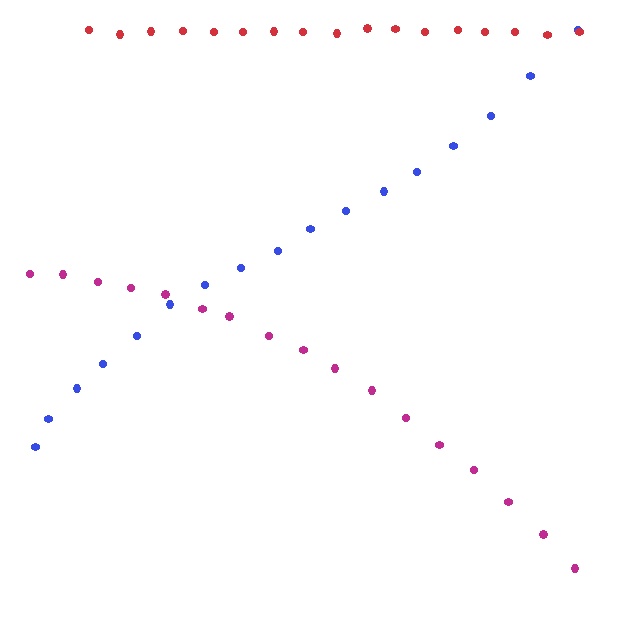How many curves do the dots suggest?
There are 3 distinct paths.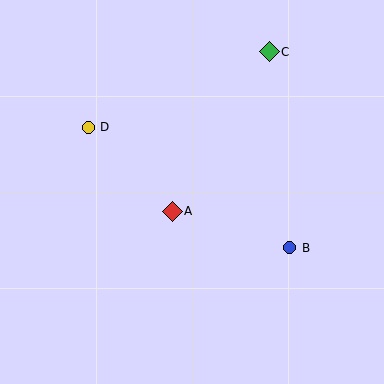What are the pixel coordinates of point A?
Point A is at (172, 211).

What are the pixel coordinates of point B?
Point B is at (290, 248).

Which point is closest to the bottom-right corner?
Point B is closest to the bottom-right corner.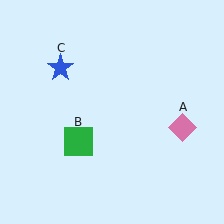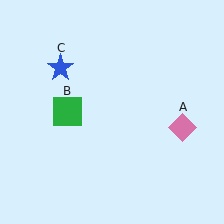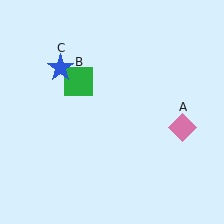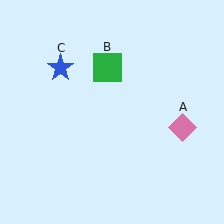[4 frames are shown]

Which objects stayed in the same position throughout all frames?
Pink diamond (object A) and blue star (object C) remained stationary.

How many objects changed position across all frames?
1 object changed position: green square (object B).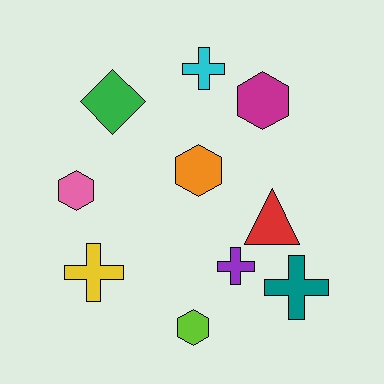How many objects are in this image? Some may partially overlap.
There are 10 objects.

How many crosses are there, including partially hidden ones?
There are 4 crosses.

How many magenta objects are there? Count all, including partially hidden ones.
There is 1 magenta object.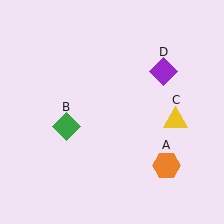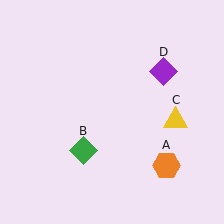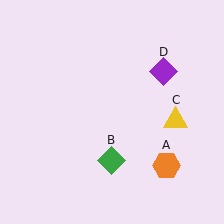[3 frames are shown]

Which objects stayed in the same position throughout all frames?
Orange hexagon (object A) and yellow triangle (object C) and purple diamond (object D) remained stationary.